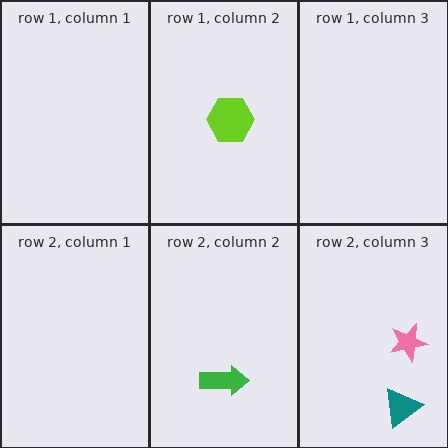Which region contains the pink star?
The row 2, column 3 region.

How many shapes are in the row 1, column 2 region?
1.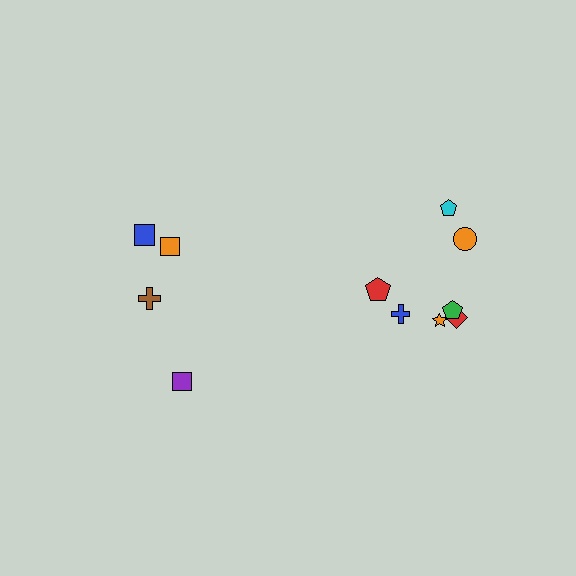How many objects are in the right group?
There are 7 objects.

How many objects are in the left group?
There are 4 objects.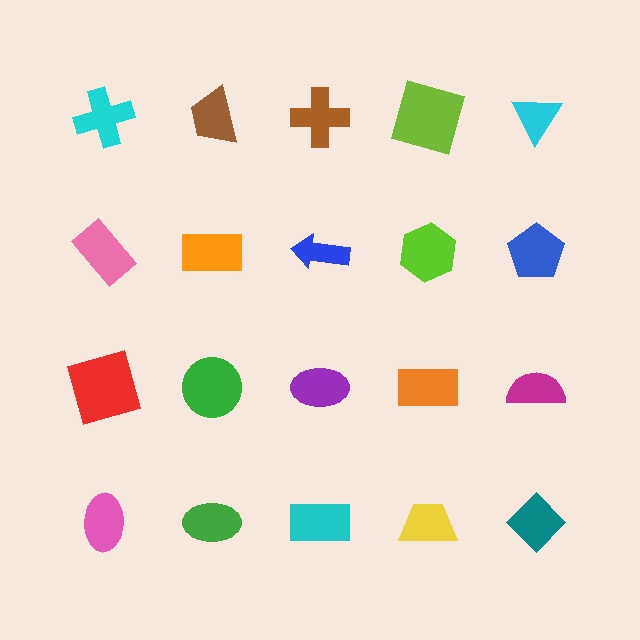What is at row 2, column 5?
A blue pentagon.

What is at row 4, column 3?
A cyan rectangle.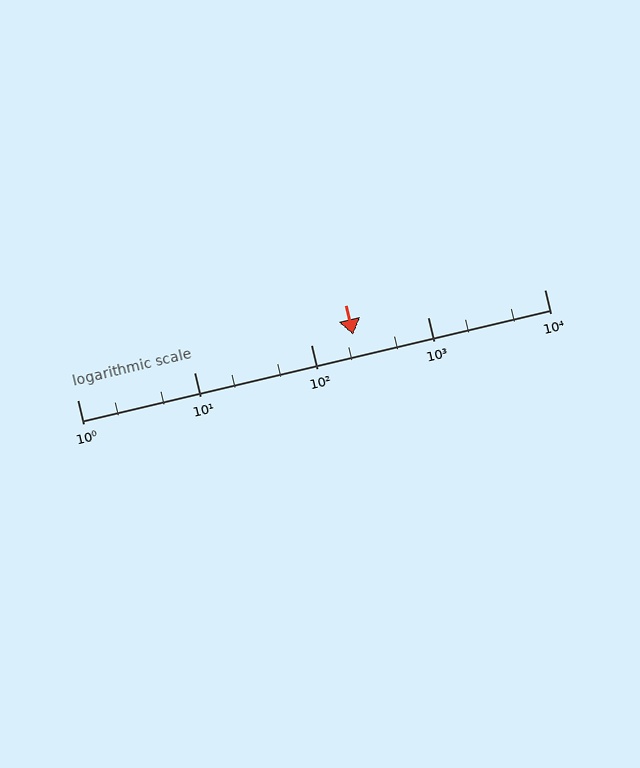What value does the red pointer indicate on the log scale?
The pointer indicates approximately 230.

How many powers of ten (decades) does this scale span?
The scale spans 4 decades, from 1 to 10000.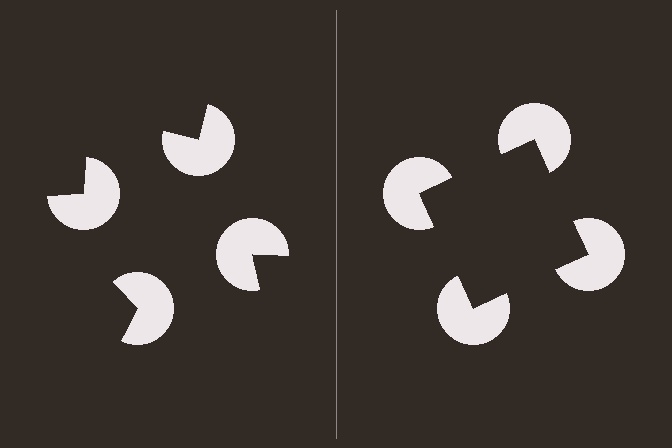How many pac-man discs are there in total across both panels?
8 — 4 on each side.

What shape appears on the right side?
An illusory square.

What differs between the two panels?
The pac-man discs are positioned identically on both sides; only the wedge orientations differ. On the right they align to a square; on the left they are misaligned.